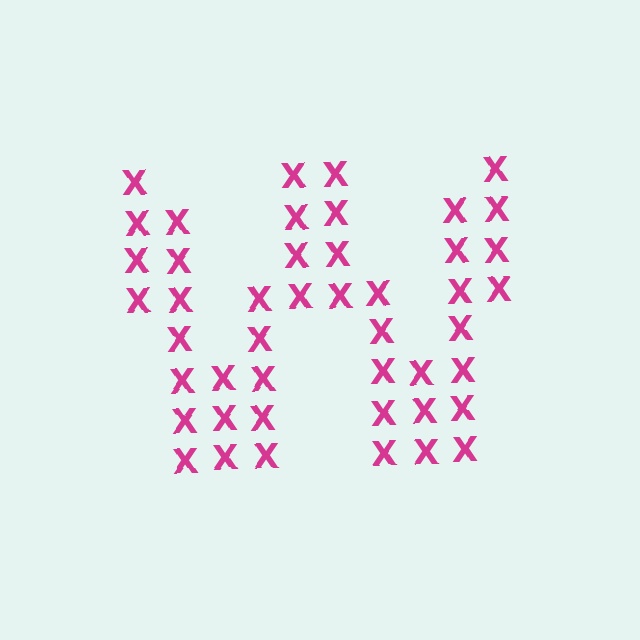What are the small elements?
The small elements are letter X's.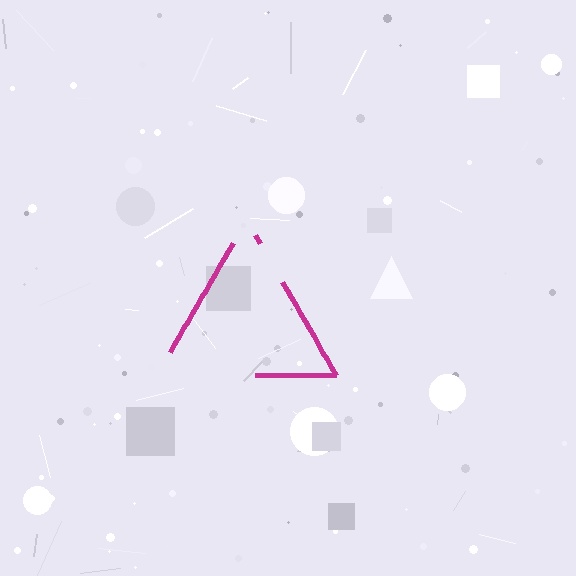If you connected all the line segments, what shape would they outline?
They would outline a triangle.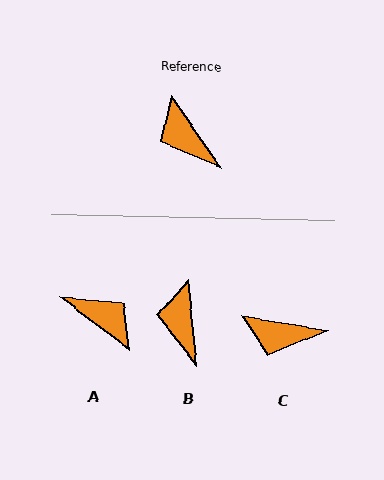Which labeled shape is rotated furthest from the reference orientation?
A, about 161 degrees away.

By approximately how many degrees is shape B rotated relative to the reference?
Approximately 29 degrees clockwise.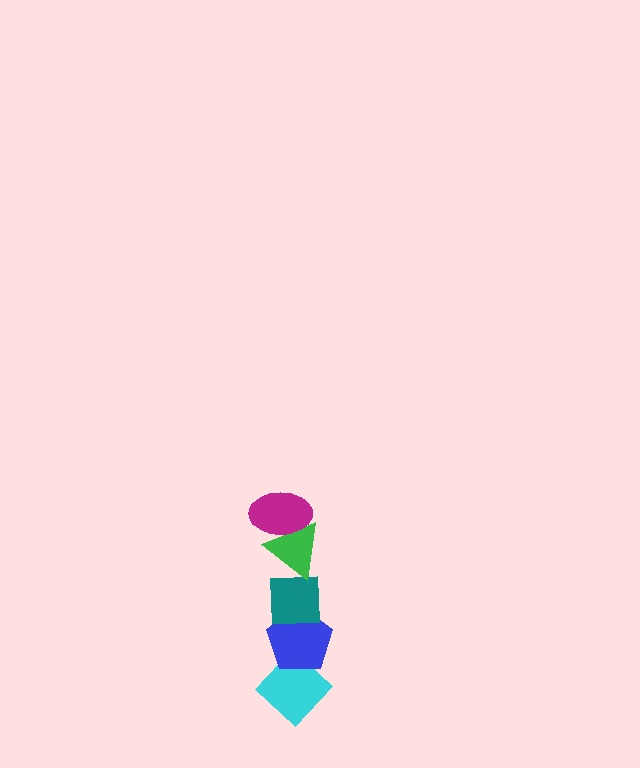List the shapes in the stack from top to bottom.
From top to bottom: the magenta ellipse, the green triangle, the teal square, the blue pentagon, the cyan diamond.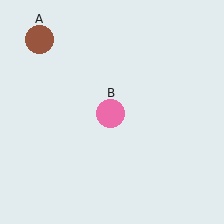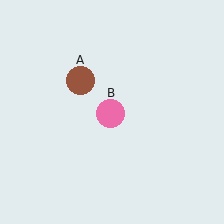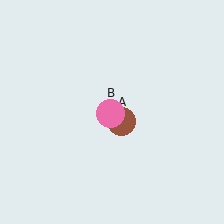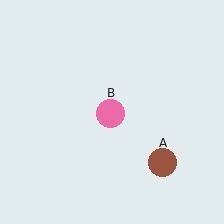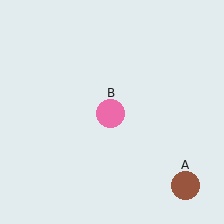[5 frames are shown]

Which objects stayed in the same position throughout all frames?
Pink circle (object B) remained stationary.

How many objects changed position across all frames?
1 object changed position: brown circle (object A).